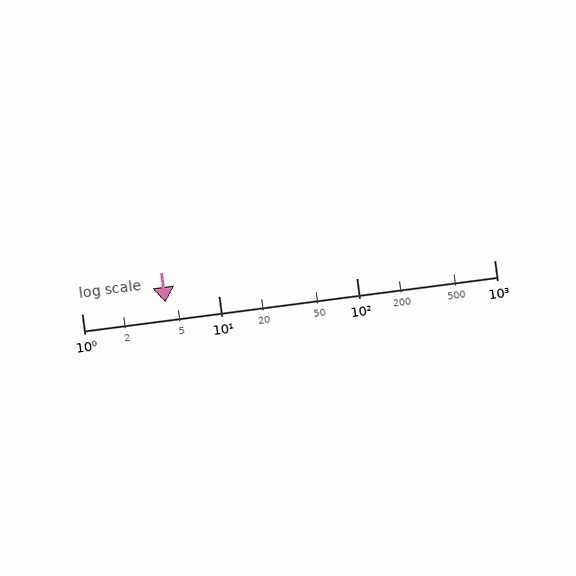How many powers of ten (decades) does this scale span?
The scale spans 3 decades, from 1 to 1000.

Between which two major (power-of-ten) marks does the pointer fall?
The pointer is between 1 and 10.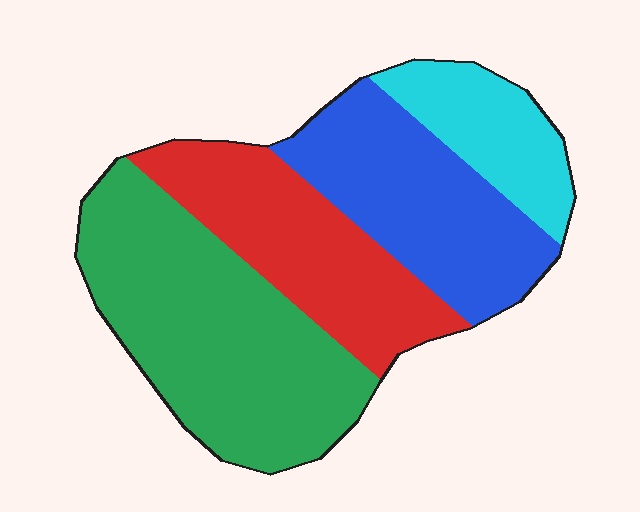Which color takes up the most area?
Green, at roughly 40%.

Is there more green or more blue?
Green.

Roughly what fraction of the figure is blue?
Blue covers about 25% of the figure.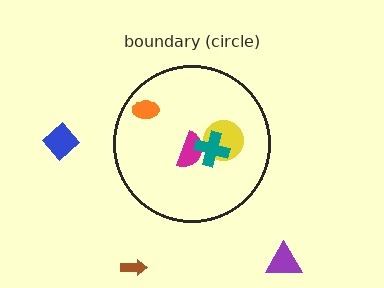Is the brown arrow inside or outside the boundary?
Outside.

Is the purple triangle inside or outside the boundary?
Outside.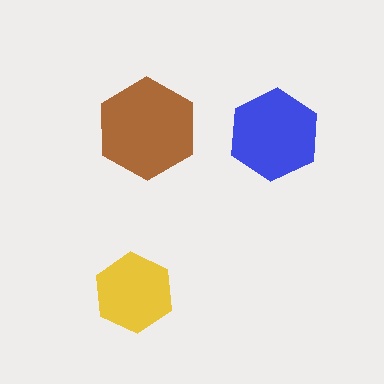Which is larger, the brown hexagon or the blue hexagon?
The brown one.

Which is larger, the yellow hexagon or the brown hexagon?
The brown one.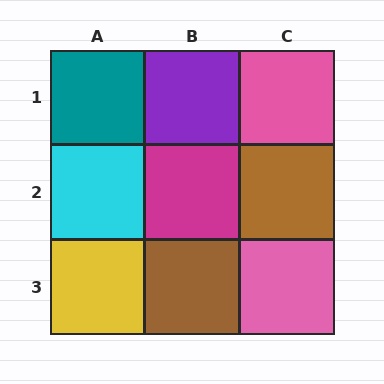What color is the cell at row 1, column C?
Pink.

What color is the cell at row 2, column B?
Magenta.